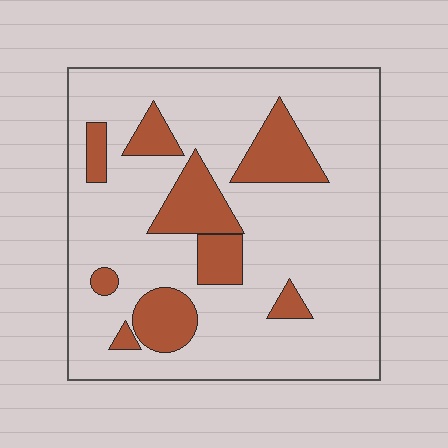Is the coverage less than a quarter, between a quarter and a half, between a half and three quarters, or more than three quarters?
Less than a quarter.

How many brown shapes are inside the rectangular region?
9.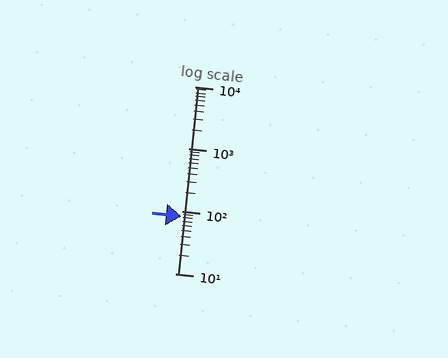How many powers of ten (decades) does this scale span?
The scale spans 3 decades, from 10 to 10000.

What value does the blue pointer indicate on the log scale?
The pointer indicates approximately 82.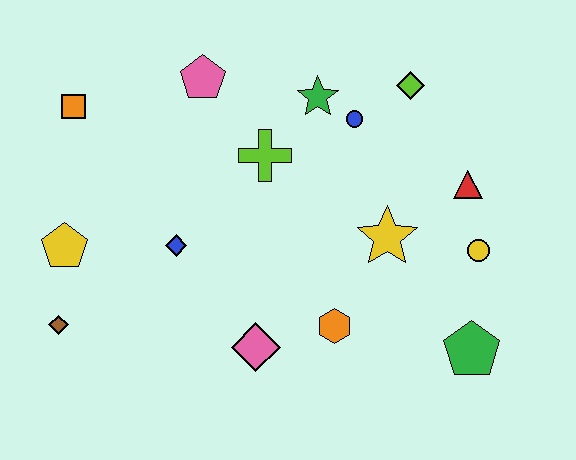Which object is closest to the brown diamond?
The yellow pentagon is closest to the brown diamond.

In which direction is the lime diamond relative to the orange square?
The lime diamond is to the right of the orange square.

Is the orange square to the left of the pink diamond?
Yes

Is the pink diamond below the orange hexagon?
Yes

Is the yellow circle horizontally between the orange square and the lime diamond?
No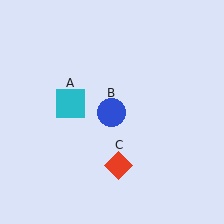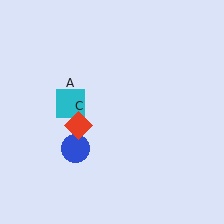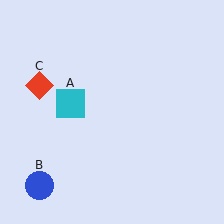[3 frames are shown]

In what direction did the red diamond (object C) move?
The red diamond (object C) moved up and to the left.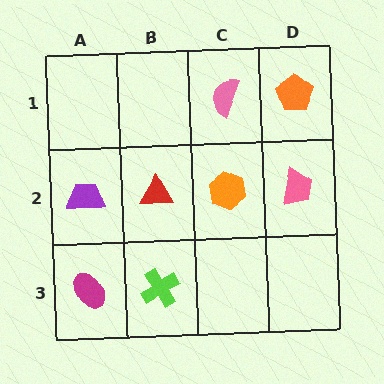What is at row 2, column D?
A pink trapezoid.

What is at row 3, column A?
A magenta ellipse.